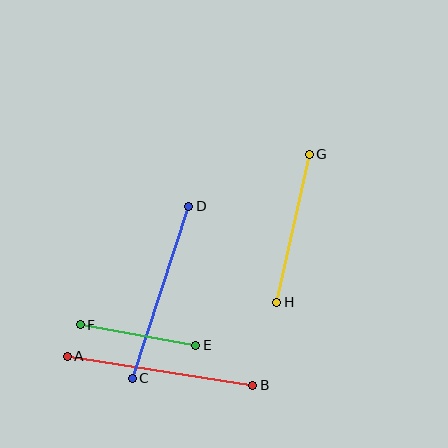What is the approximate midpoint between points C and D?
The midpoint is at approximately (160, 292) pixels.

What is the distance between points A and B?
The distance is approximately 188 pixels.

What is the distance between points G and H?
The distance is approximately 152 pixels.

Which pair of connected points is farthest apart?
Points A and B are farthest apart.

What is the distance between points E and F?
The distance is approximately 117 pixels.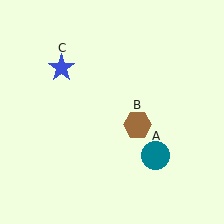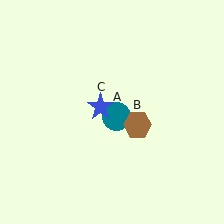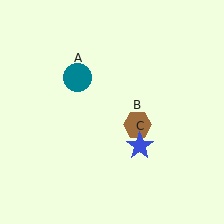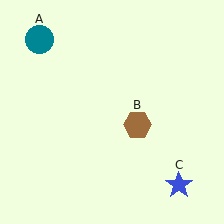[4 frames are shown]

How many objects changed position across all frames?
2 objects changed position: teal circle (object A), blue star (object C).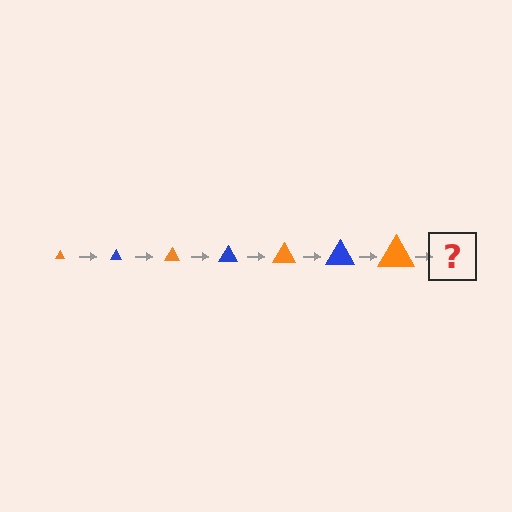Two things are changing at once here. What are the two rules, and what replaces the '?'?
The two rules are that the triangle grows larger each step and the color cycles through orange and blue. The '?' should be a blue triangle, larger than the previous one.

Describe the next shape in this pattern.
It should be a blue triangle, larger than the previous one.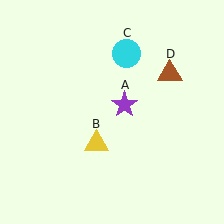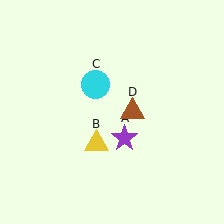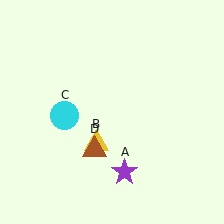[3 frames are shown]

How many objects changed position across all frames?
3 objects changed position: purple star (object A), cyan circle (object C), brown triangle (object D).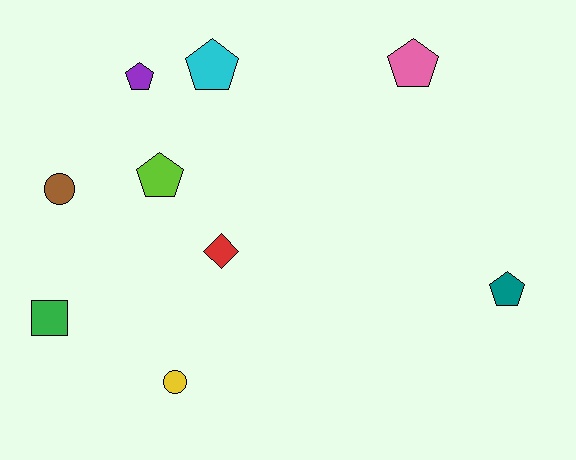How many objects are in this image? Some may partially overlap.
There are 9 objects.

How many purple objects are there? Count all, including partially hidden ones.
There is 1 purple object.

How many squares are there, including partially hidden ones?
There is 1 square.